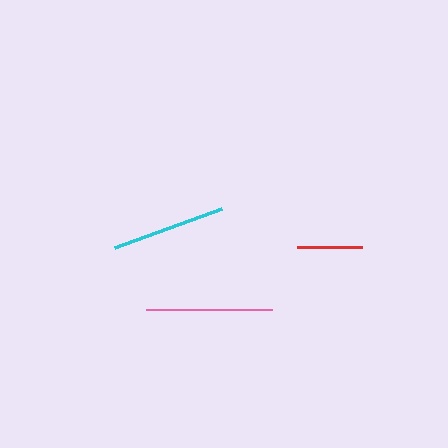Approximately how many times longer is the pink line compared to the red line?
The pink line is approximately 1.9 times the length of the red line.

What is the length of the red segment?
The red segment is approximately 65 pixels long.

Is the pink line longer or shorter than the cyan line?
The pink line is longer than the cyan line.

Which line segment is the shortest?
The red line is the shortest at approximately 65 pixels.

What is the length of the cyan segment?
The cyan segment is approximately 113 pixels long.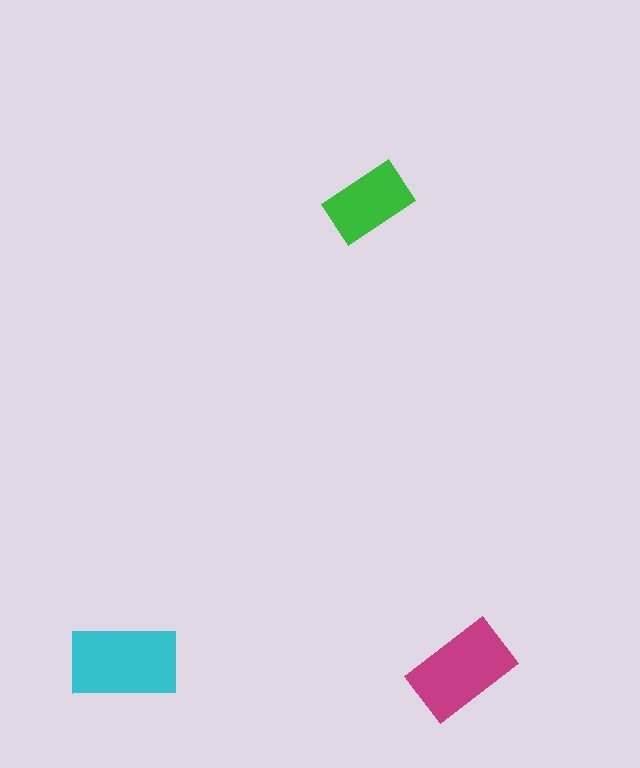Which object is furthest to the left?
The cyan rectangle is leftmost.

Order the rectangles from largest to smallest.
the cyan one, the magenta one, the green one.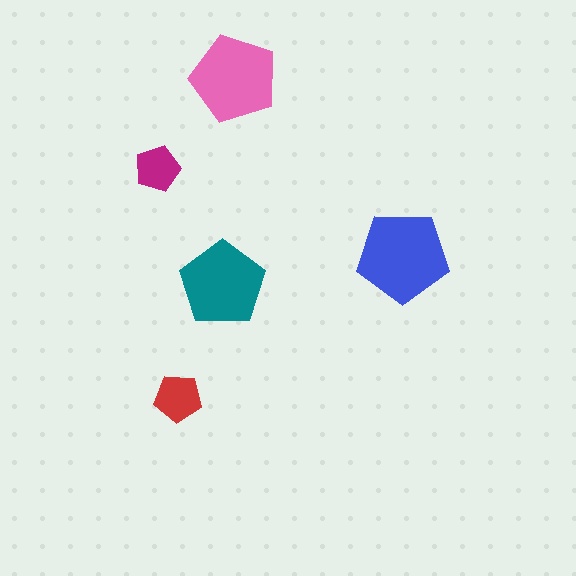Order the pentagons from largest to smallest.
the blue one, the pink one, the teal one, the red one, the magenta one.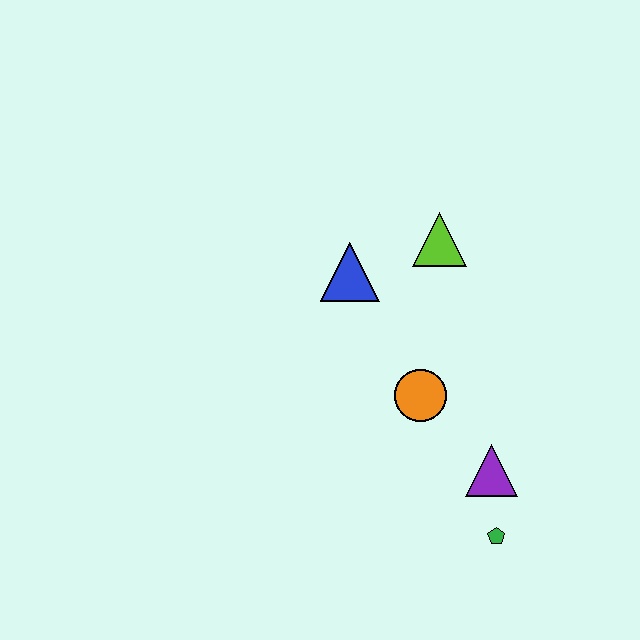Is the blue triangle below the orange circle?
No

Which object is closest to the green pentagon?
The purple triangle is closest to the green pentagon.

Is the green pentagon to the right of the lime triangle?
Yes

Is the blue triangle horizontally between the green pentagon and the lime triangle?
No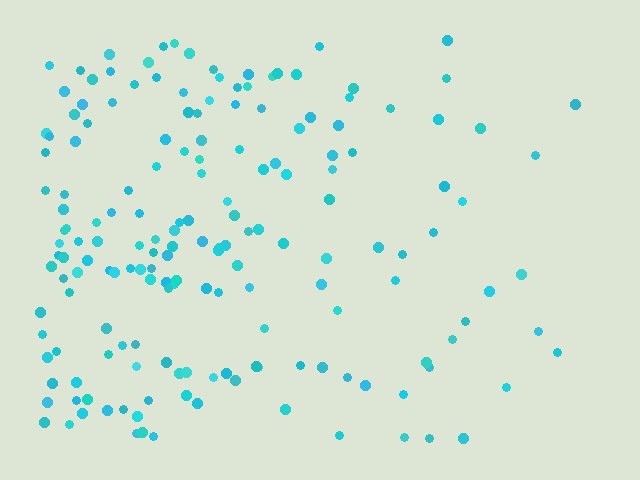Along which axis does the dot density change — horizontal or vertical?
Horizontal.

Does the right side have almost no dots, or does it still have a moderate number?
Still a moderate number, just noticeably fewer than the left.